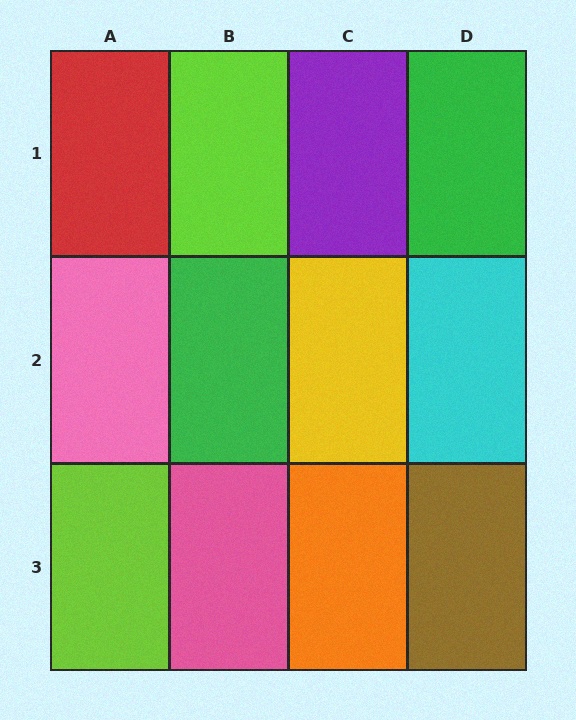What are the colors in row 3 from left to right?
Lime, pink, orange, brown.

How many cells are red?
1 cell is red.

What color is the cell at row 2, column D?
Cyan.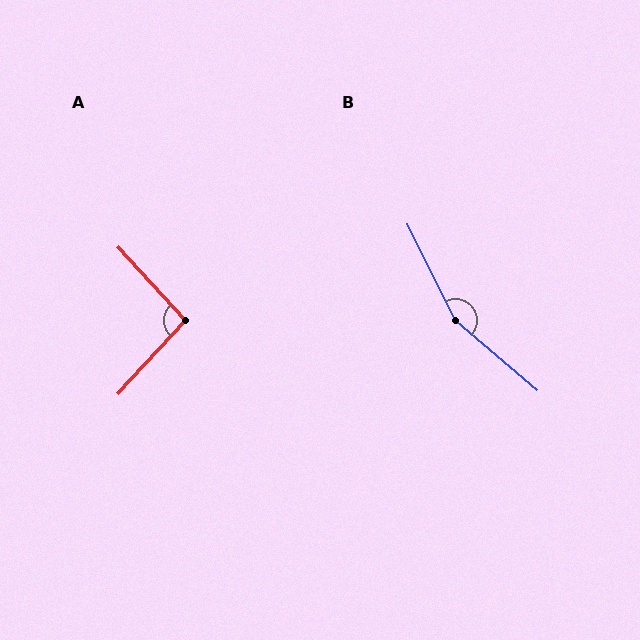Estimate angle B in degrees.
Approximately 157 degrees.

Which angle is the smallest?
A, at approximately 95 degrees.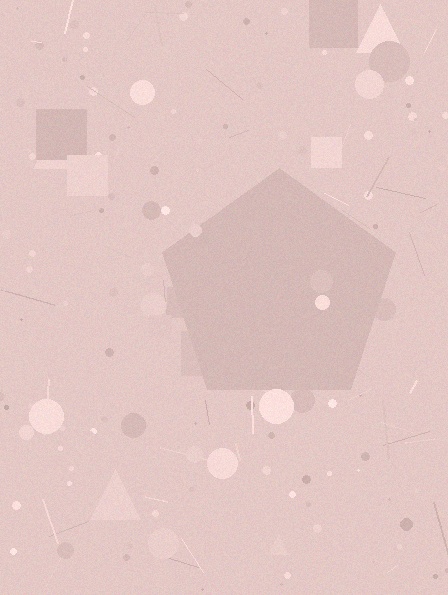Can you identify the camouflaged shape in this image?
The camouflaged shape is a pentagon.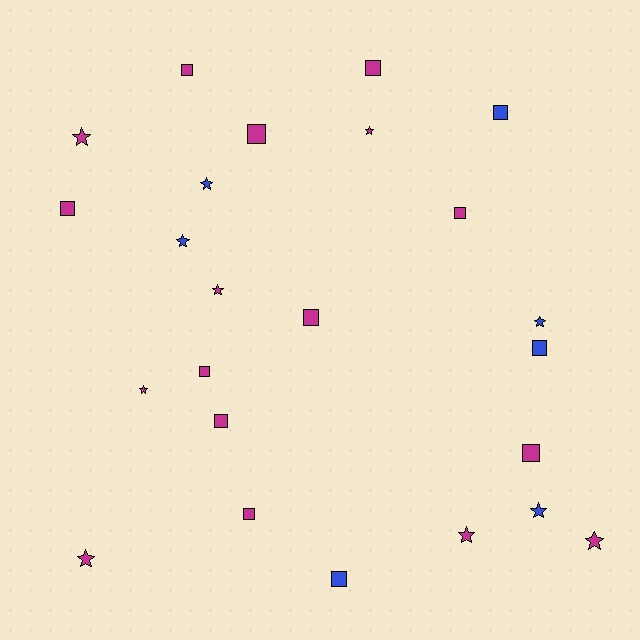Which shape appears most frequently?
Square, with 13 objects.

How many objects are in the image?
There are 24 objects.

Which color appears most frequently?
Magenta, with 17 objects.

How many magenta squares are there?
There are 10 magenta squares.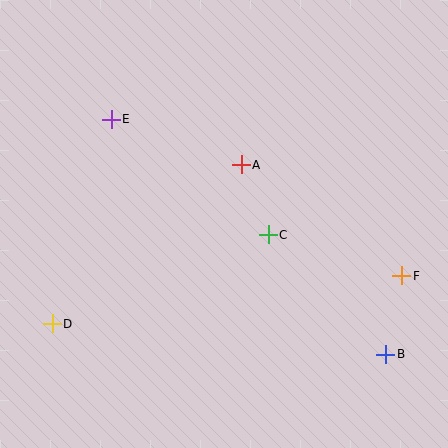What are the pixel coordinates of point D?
Point D is at (52, 324).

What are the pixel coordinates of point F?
Point F is at (402, 276).